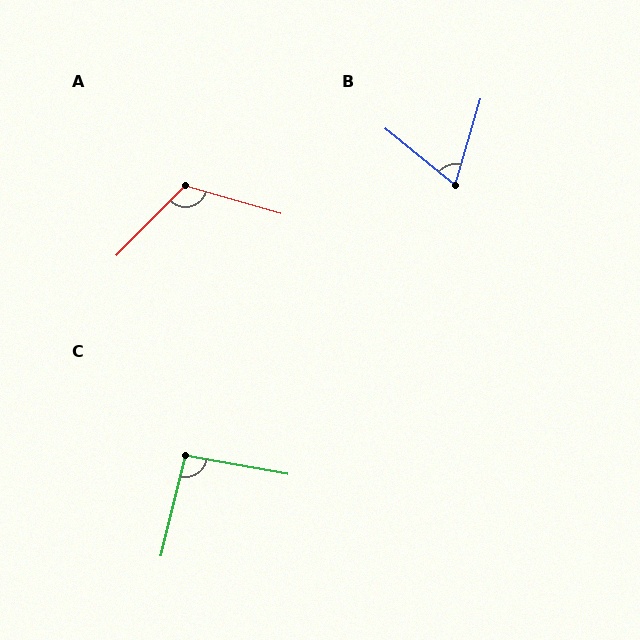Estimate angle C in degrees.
Approximately 94 degrees.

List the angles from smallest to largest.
B (67°), C (94°), A (118°).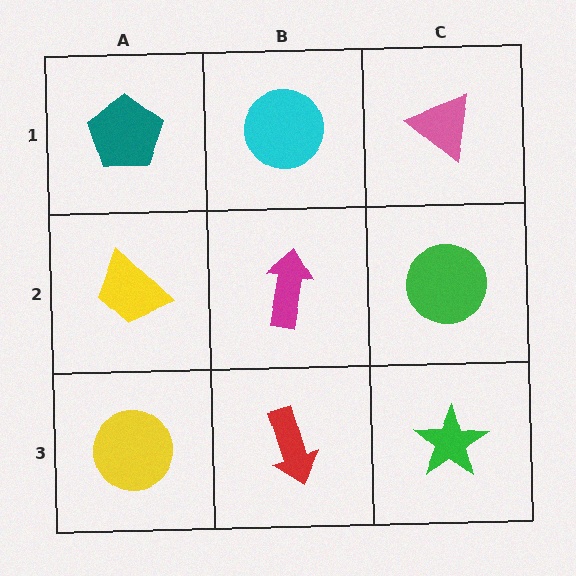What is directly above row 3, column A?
A yellow trapezoid.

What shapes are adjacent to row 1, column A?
A yellow trapezoid (row 2, column A), a cyan circle (row 1, column B).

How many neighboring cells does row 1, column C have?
2.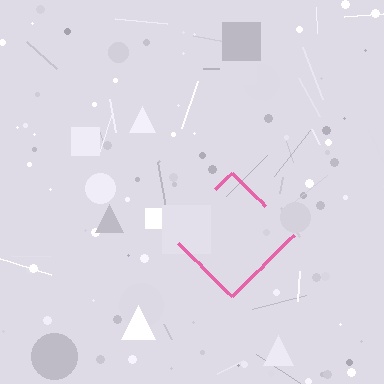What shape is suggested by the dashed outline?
The dashed outline suggests a diamond.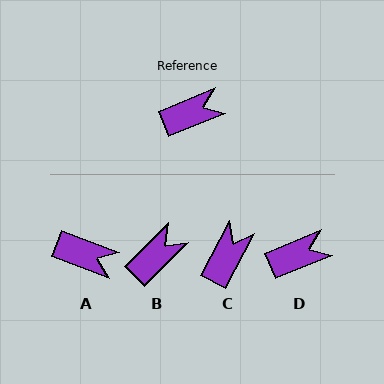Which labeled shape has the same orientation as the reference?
D.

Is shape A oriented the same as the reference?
No, it is off by about 42 degrees.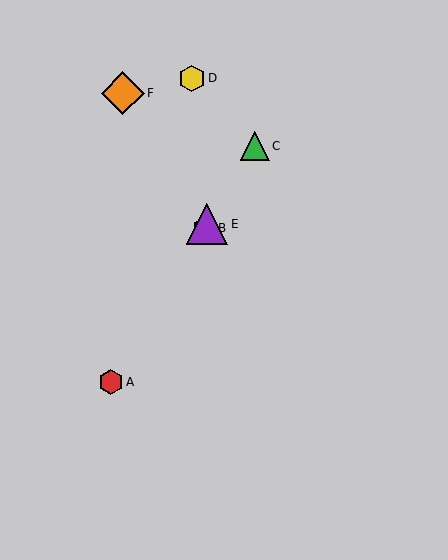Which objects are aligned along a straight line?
Objects A, B, C, E are aligned along a straight line.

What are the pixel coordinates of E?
Object E is at (207, 224).